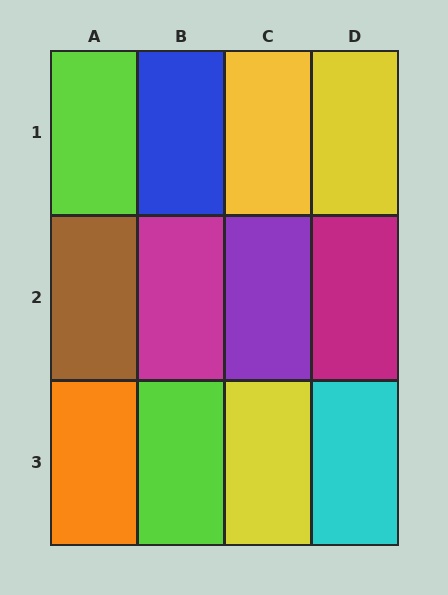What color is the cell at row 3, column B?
Lime.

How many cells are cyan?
1 cell is cyan.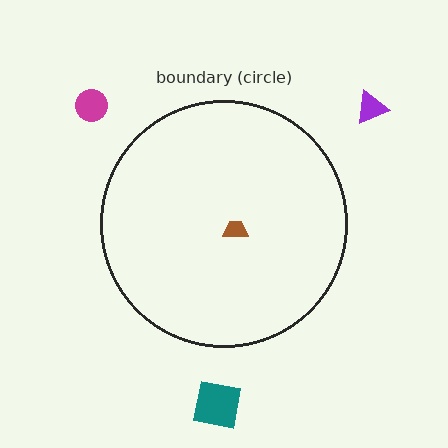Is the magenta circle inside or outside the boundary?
Outside.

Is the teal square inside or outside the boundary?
Outside.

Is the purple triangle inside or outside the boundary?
Outside.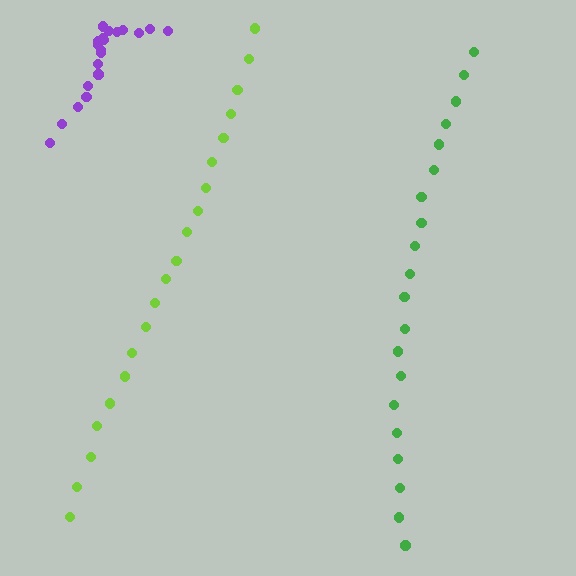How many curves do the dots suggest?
There are 3 distinct paths.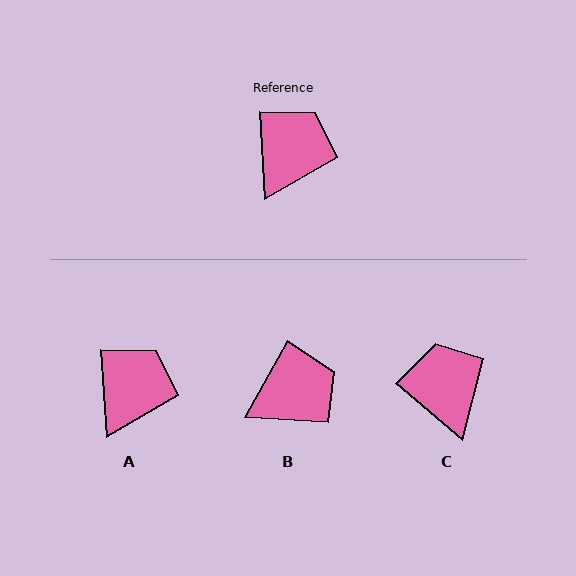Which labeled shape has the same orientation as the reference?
A.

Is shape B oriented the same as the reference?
No, it is off by about 33 degrees.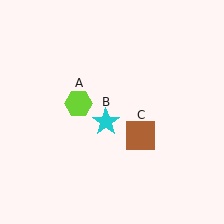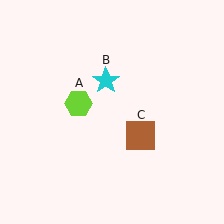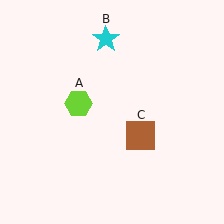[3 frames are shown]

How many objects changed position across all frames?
1 object changed position: cyan star (object B).